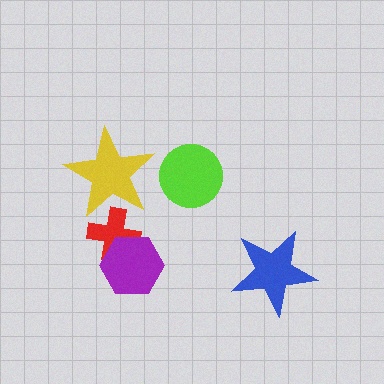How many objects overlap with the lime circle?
0 objects overlap with the lime circle.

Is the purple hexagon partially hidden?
No, no other shape covers it.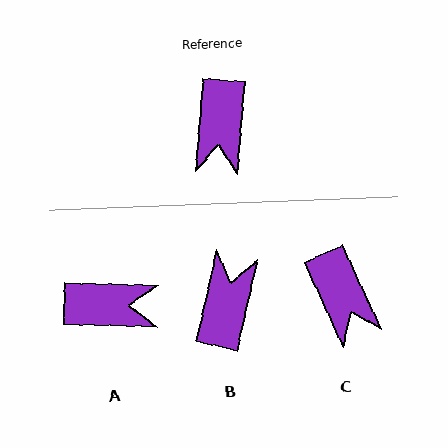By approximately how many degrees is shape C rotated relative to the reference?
Approximately 30 degrees counter-clockwise.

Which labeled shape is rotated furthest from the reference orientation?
B, about 173 degrees away.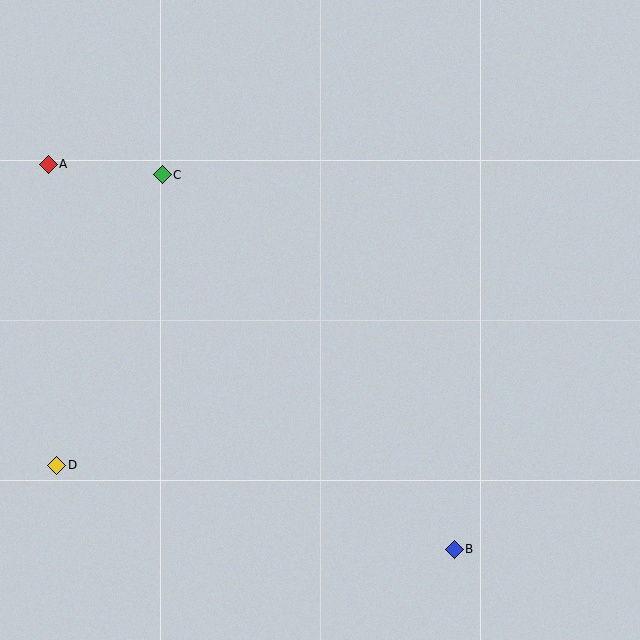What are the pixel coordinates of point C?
Point C is at (162, 175).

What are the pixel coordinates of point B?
Point B is at (454, 549).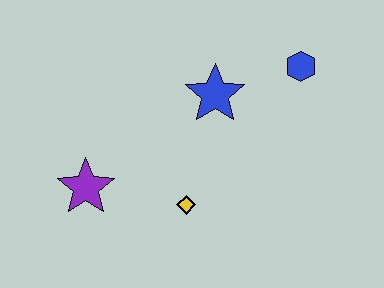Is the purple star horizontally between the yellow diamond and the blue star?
No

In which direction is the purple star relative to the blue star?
The purple star is to the left of the blue star.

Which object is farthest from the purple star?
The blue hexagon is farthest from the purple star.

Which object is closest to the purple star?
The yellow diamond is closest to the purple star.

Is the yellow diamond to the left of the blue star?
Yes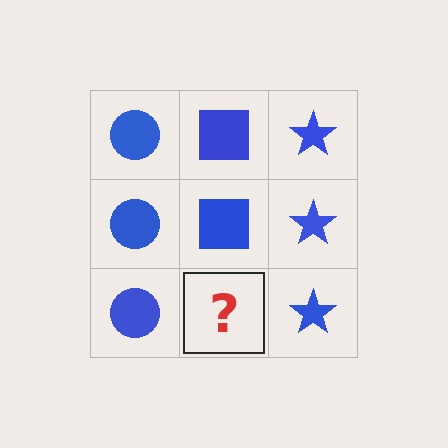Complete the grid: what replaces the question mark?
The question mark should be replaced with a blue square.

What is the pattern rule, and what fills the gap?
The rule is that each column has a consistent shape. The gap should be filled with a blue square.